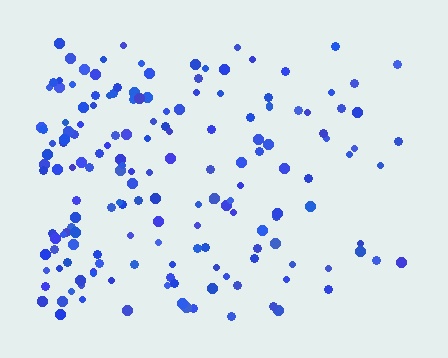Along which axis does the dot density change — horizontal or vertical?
Horizontal.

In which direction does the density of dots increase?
From right to left, with the left side densest.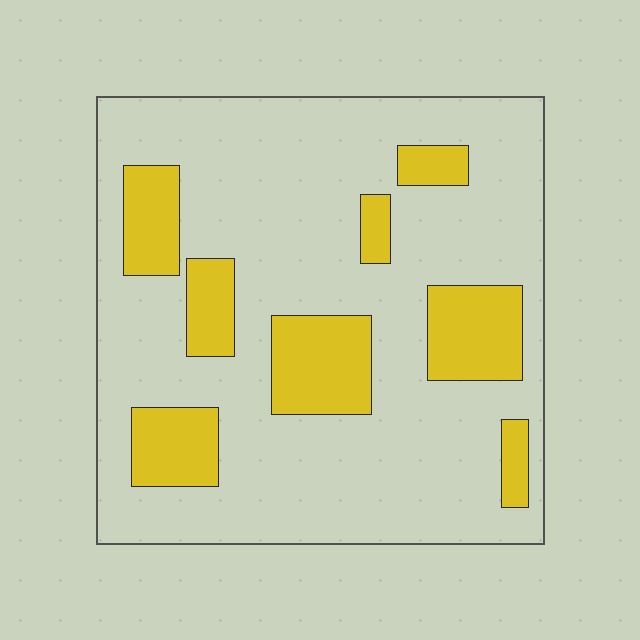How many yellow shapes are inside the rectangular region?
8.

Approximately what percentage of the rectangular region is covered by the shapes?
Approximately 20%.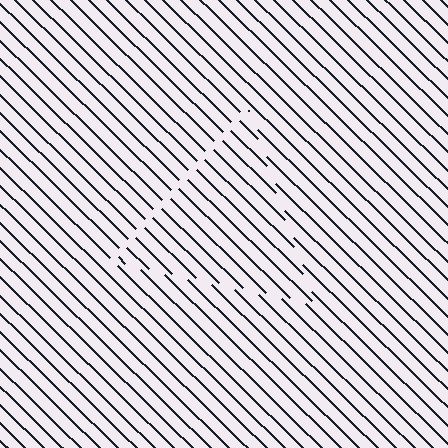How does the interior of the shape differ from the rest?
The interior of the shape contains the same grating, shifted by half a period — the contour is defined by the phase discontinuity where line-ends from the inner and outer gratings abut.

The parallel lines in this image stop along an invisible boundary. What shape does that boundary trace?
An illusory triangle. The interior of the shape contains the same grating, shifted by half a period — the contour is defined by the phase discontinuity where line-ends from the inner and outer gratings abut.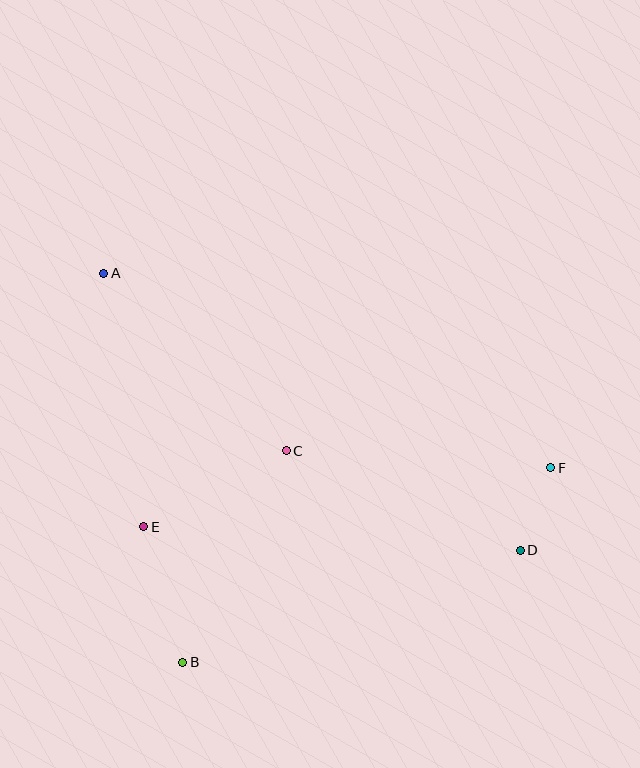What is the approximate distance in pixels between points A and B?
The distance between A and B is approximately 397 pixels.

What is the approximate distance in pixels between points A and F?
The distance between A and F is approximately 488 pixels.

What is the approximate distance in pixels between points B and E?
The distance between B and E is approximately 141 pixels.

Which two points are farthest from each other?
Points A and D are farthest from each other.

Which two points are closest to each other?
Points D and F are closest to each other.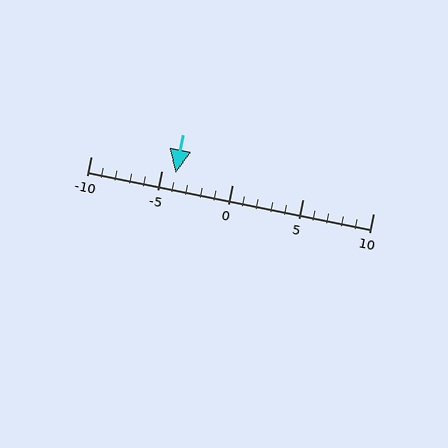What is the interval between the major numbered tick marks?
The major tick marks are spaced 5 units apart.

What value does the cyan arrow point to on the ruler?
The cyan arrow points to approximately -4.